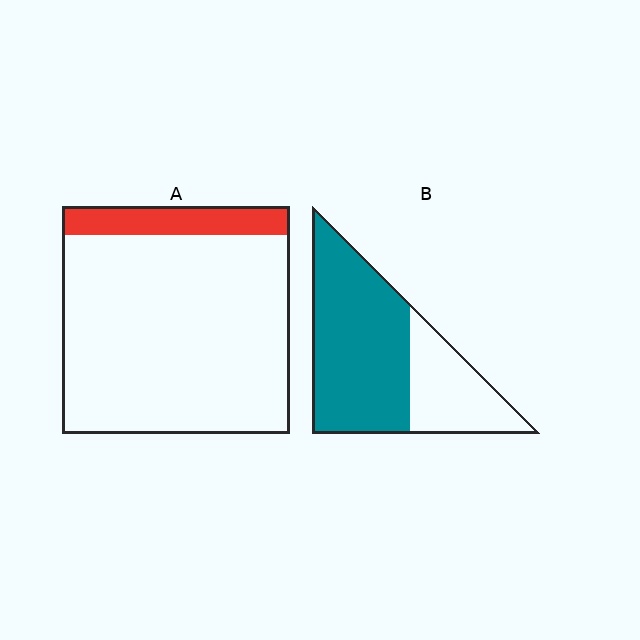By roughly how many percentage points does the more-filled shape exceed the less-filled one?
By roughly 55 percentage points (B over A).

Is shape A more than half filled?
No.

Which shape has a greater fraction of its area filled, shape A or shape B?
Shape B.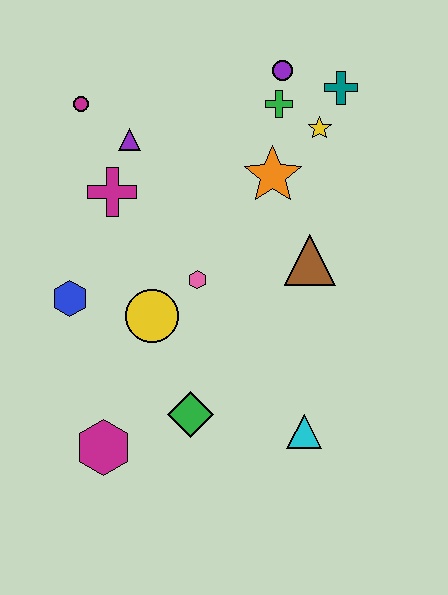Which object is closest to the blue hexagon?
The yellow circle is closest to the blue hexagon.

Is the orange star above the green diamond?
Yes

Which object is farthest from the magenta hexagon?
The teal cross is farthest from the magenta hexagon.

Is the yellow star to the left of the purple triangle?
No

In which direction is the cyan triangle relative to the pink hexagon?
The cyan triangle is below the pink hexagon.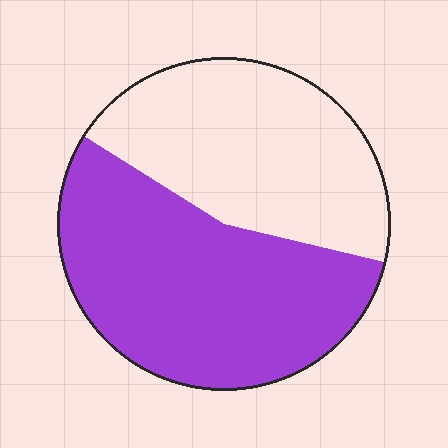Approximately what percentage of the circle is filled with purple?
Approximately 55%.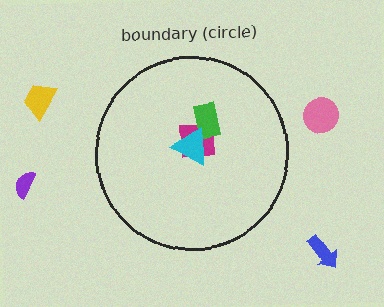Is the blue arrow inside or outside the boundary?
Outside.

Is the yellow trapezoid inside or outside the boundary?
Outside.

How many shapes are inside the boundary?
3 inside, 4 outside.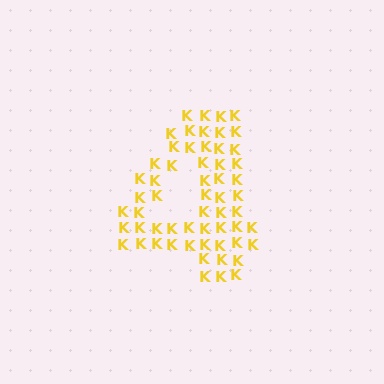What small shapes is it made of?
It is made of small letter K's.